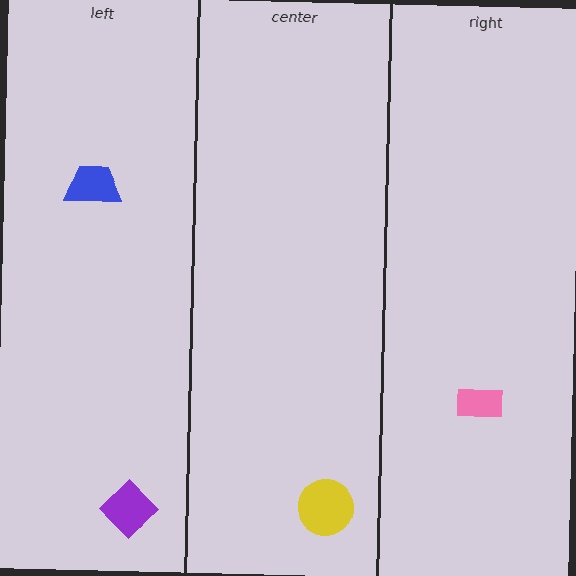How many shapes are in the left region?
2.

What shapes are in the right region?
The pink rectangle.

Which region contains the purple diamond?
The left region.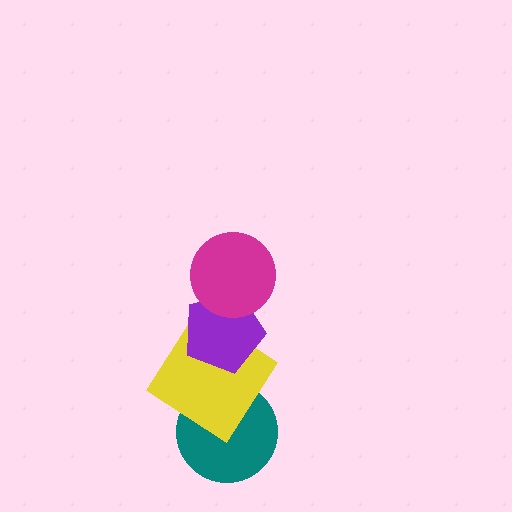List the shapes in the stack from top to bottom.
From top to bottom: the magenta circle, the purple pentagon, the yellow diamond, the teal circle.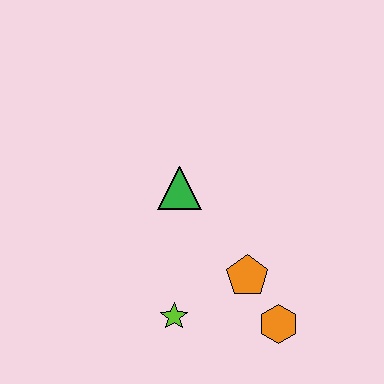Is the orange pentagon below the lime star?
No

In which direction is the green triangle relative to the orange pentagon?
The green triangle is above the orange pentagon.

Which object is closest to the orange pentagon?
The orange hexagon is closest to the orange pentagon.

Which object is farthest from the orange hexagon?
The green triangle is farthest from the orange hexagon.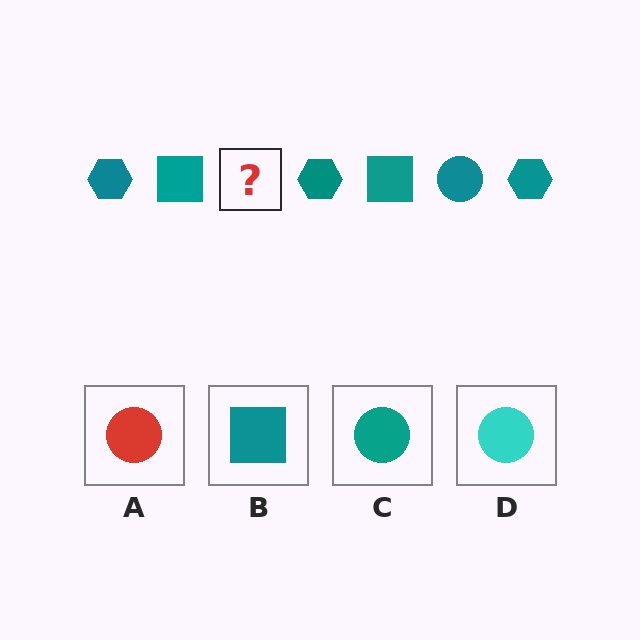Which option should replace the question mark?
Option C.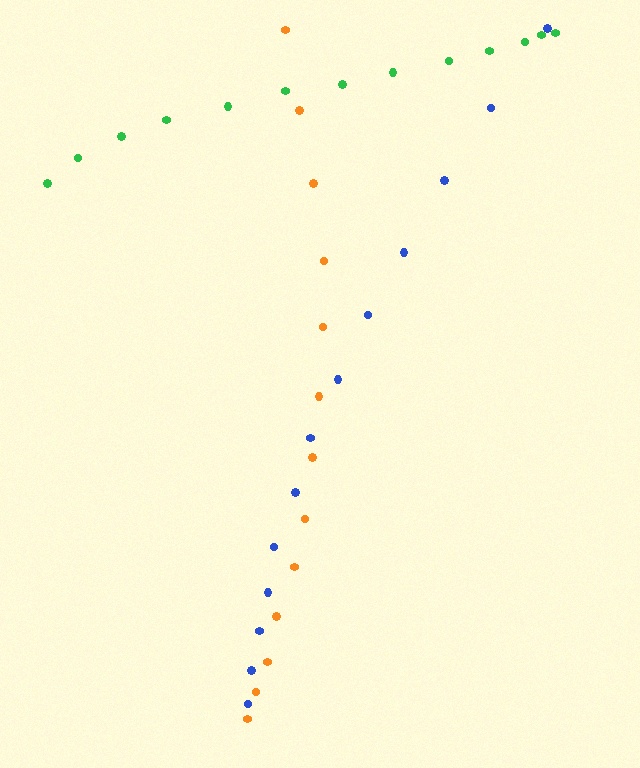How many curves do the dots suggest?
There are 3 distinct paths.